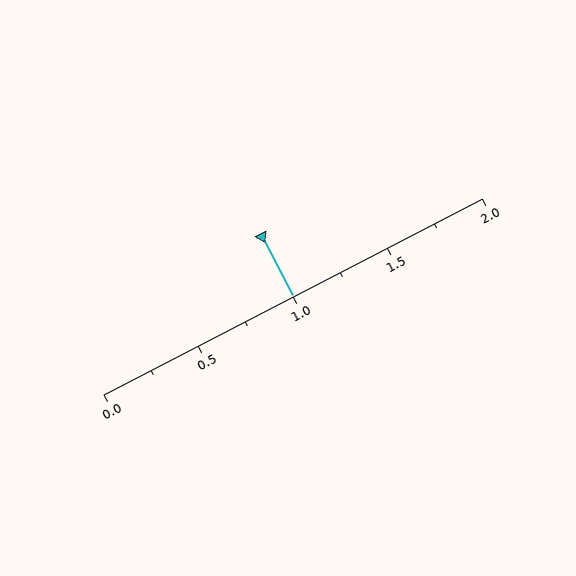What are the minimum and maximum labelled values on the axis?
The axis runs from 0.0 to 2.0.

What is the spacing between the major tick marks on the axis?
The major ticks are spaced 0.5 apart.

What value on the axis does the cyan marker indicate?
The marker indicates approximately 1.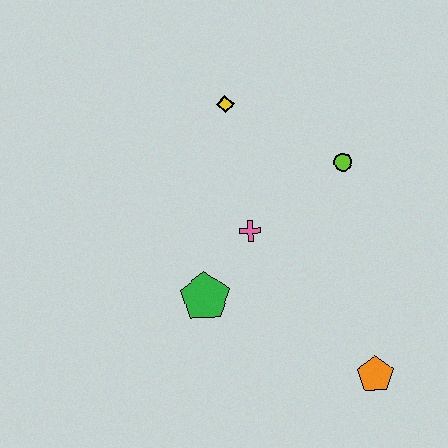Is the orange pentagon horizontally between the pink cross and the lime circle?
No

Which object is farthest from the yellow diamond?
The orange pentagon is farthest from the yellow diamond.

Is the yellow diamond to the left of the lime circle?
Yes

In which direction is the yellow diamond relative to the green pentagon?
The yellow diamond is above the green pentagon.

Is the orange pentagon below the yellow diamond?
Yes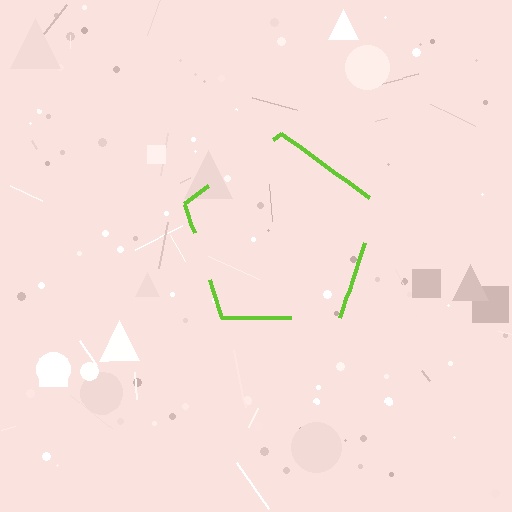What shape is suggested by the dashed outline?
The dashed outline suggests a pentagon.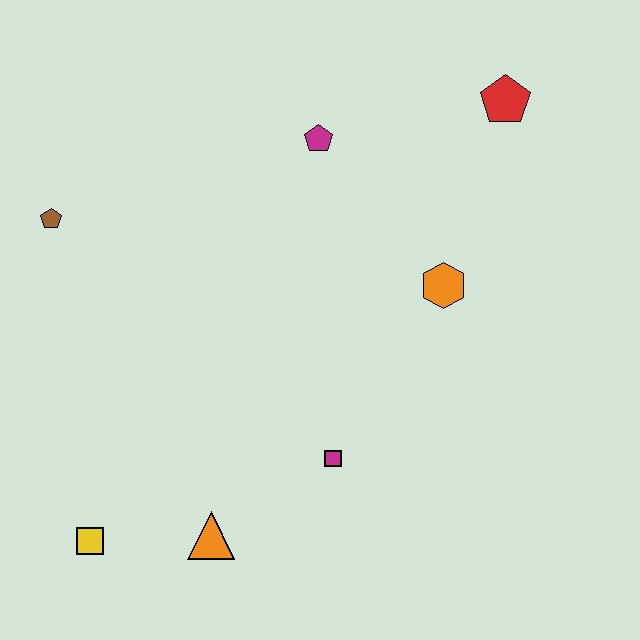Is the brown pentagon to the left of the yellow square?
Yes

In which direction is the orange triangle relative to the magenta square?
The orange triangle is to the left of the magenta square.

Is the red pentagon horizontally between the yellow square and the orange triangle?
No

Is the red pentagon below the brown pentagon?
No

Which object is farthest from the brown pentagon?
The red pentagon is farthest from the brown pentagon.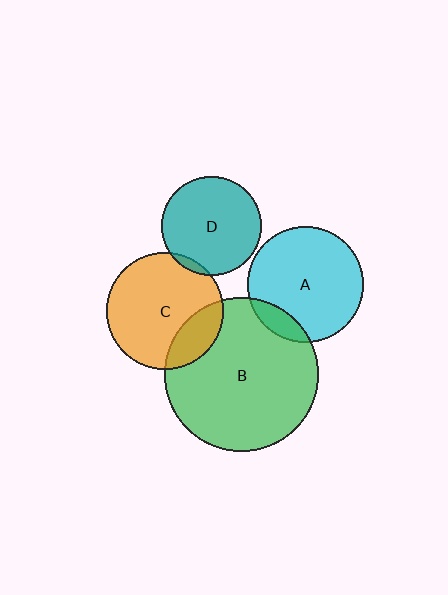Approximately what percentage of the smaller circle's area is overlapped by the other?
Approximately 20%.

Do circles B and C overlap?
Yes.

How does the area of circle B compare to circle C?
Approximately 1.7 times.